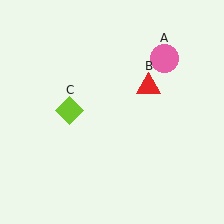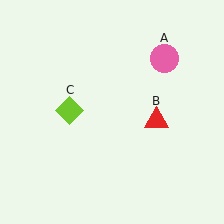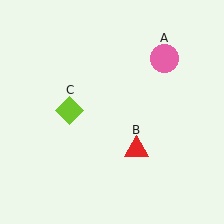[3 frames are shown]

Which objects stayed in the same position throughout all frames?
Pink circle (object A) and lime diamond (object C) remained stationary.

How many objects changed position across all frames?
1 object changed position: red triangle (object B).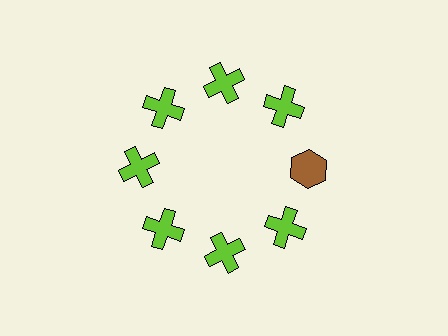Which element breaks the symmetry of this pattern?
The brown hexagon at roughly the 3 o'clock position breaks the symmetry. All other shapes are lime crosses.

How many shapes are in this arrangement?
There are 8 shapes arranged in a ring pattern.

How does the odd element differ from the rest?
It differs in both color (brown instead of lime) and shape (hexagon instead of cross).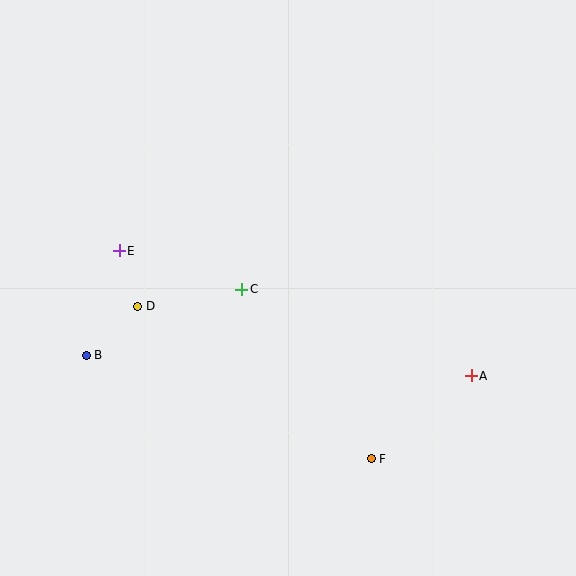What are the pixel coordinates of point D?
Point D is at (138, 306).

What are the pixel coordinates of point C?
Point C is at (242, 289).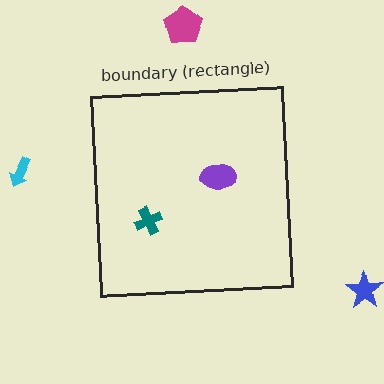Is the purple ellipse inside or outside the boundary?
Inside.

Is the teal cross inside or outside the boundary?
Inside.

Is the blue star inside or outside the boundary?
Outside.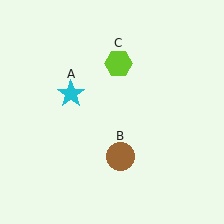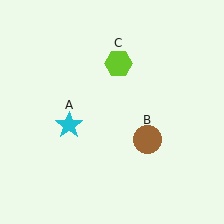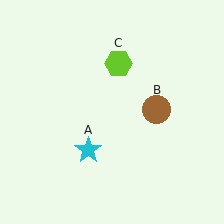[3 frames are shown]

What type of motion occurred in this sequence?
The cyan star (object A), brown circle (object B) rotated counterclockwise around the center of the scene.